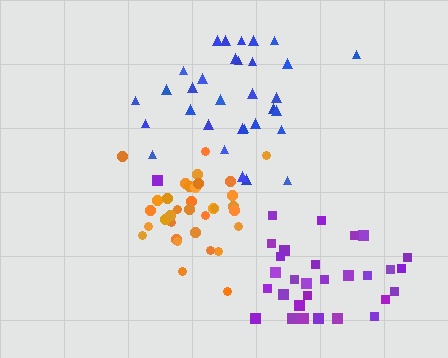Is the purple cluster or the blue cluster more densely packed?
Purple.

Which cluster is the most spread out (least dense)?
Blue.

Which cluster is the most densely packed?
Orange.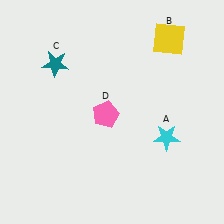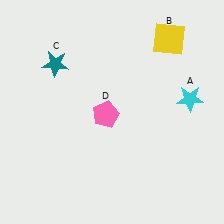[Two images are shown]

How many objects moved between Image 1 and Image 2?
1 object moved between the two images.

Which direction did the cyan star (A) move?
The cyan star (A) moved up.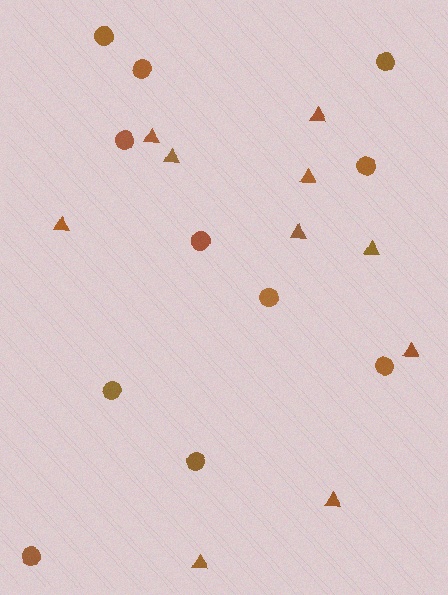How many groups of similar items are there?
There are 2 groups: one group of circles (11) and one group of triangles (10).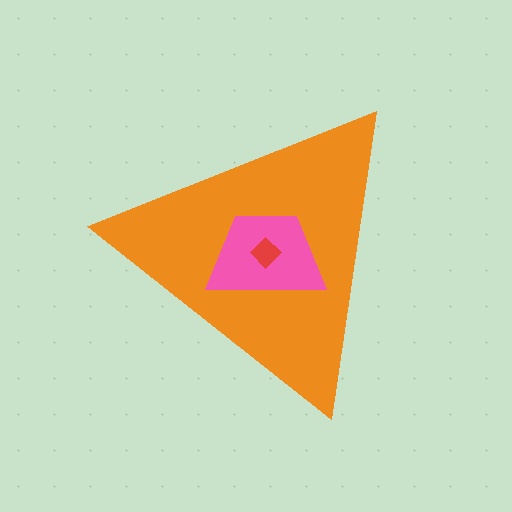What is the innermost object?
The red diamond.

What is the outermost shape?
The orange triangle.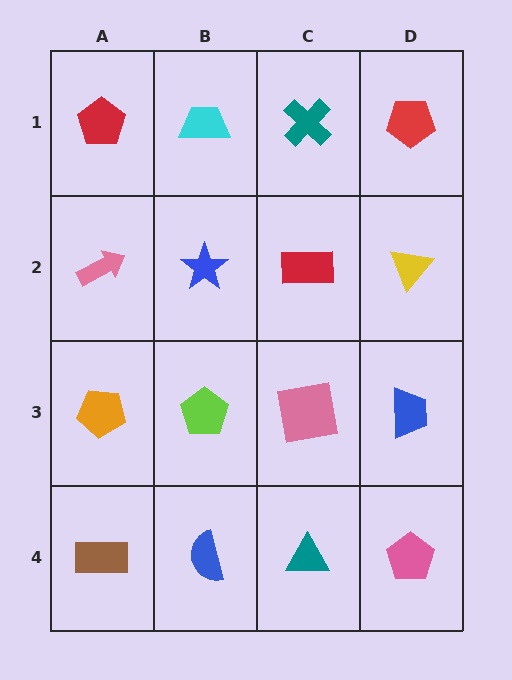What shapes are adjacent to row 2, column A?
A red pentagon (row 1, column A), an orange pentagon (row 3, column A), a blue star (row 2, column B).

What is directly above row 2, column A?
A red pentagon.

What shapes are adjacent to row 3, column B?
A blue star (row 2, column B), a blue semicircle (row 4, column B), an orange pentagon (row 3, column A), a pink square (row 3, column C).